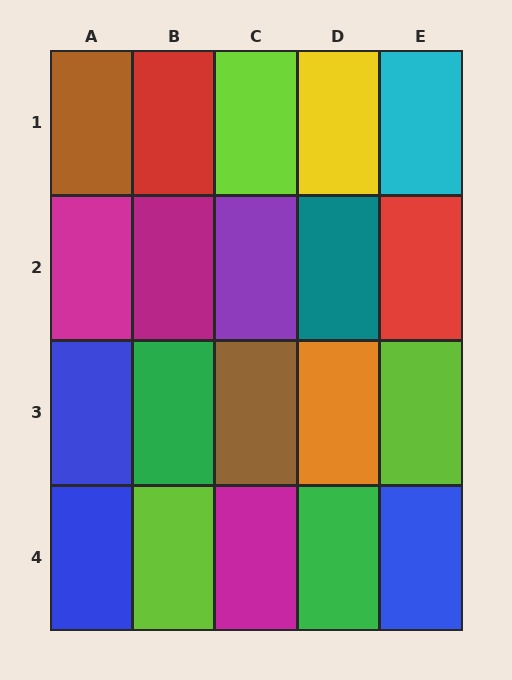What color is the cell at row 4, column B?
Lime.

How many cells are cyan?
1 cell is cyan.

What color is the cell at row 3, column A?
Blue.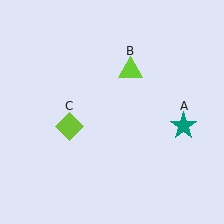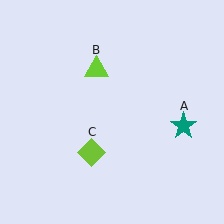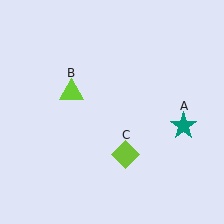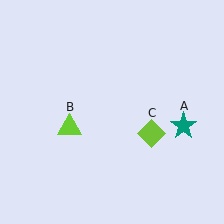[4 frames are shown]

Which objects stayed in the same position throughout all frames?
Teal star (object A) remained stationary.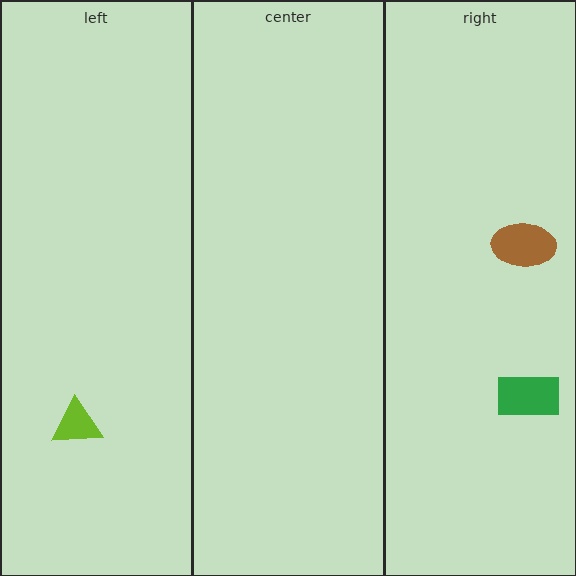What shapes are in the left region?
The lime triangle.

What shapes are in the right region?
The brown ellipse, the green rectangle.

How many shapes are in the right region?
2.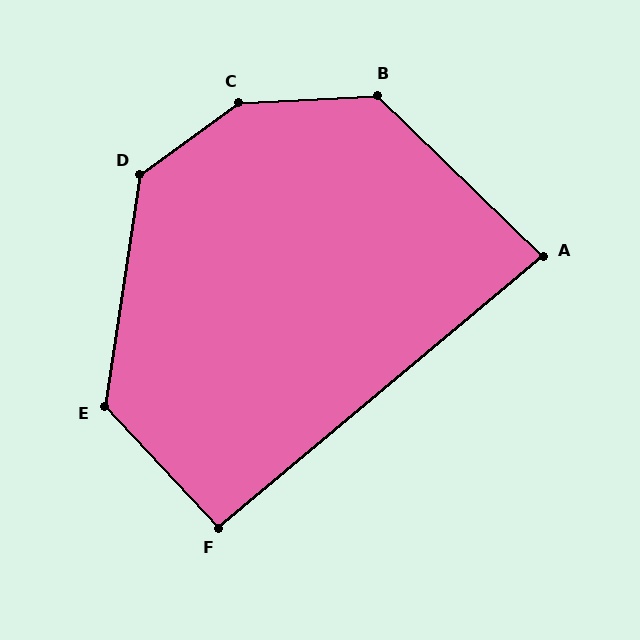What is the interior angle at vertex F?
Approximately 93 degrees (approximately right).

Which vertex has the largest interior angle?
C, at approximately 147 degrees.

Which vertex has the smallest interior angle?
A, at approximately 84 degrees.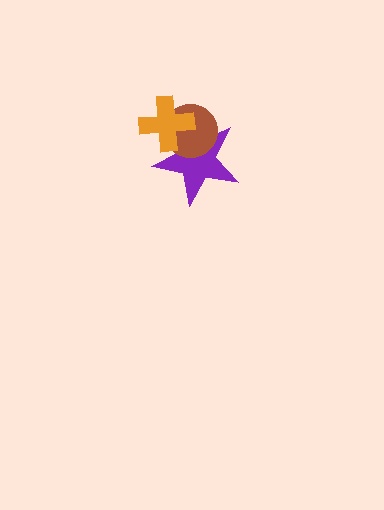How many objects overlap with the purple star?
2 objects overlap with the purple star.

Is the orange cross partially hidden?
No, no other shape covers it.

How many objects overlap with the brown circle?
2 objects overlap with the brown circle.